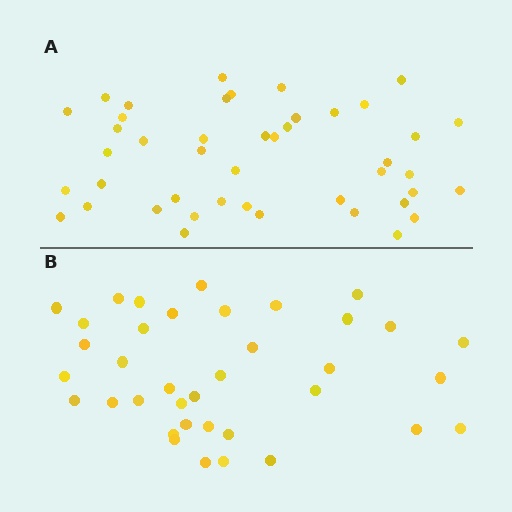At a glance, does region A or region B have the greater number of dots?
Region A (the top region) has more dots.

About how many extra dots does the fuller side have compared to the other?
Region A has roughly 8 or so more dots than region B.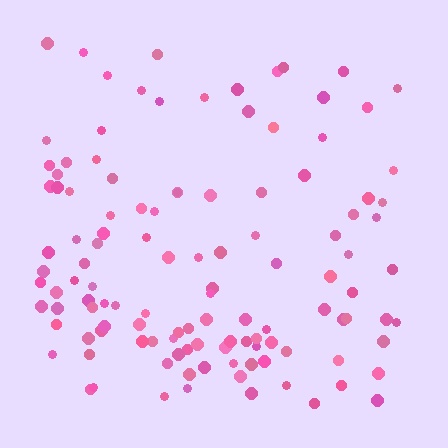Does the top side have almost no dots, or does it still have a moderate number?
Still a moderate number, just noticeably fewer than the bottom.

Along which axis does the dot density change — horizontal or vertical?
Vertical.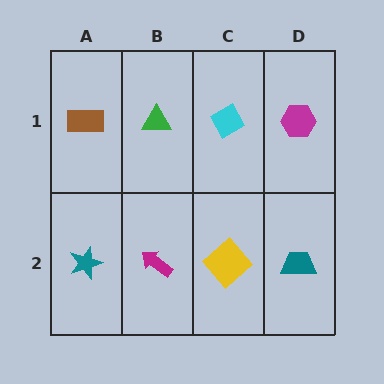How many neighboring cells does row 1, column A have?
2.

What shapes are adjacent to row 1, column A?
A teal star (row 2, column A), a green triangle (row 1, column B).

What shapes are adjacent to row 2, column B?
A green triangle (row 1, column B), a teal star (row 2, column A), a yellow diamond (row 2, column C).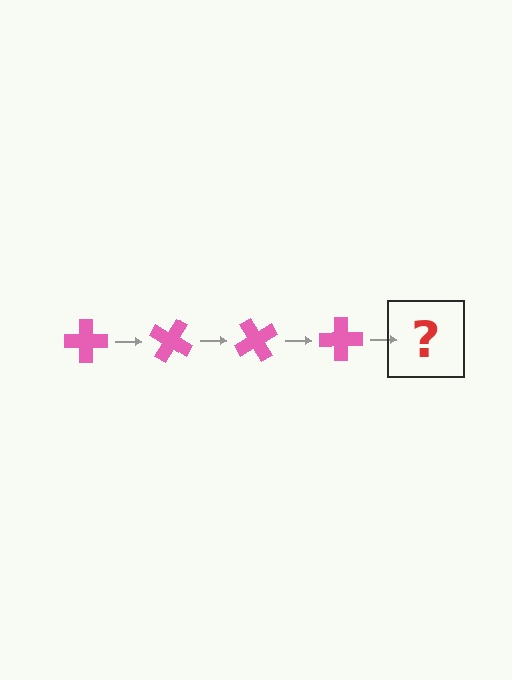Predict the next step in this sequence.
The next step is a pink cross rotated 120 degrees.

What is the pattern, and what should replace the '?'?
The pattern is that the cross rotates 30 degrees each step. The '?' should be a pink cross rotated 120 degrees.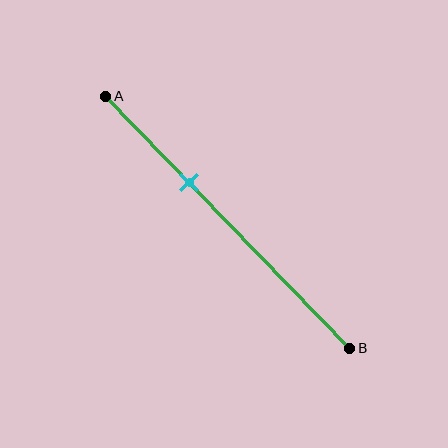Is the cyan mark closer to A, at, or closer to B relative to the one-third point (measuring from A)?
The cyan mark is approximately at the one-third point of segment AB.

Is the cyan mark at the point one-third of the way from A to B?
Yes, the mark is approximately at the one-third point.